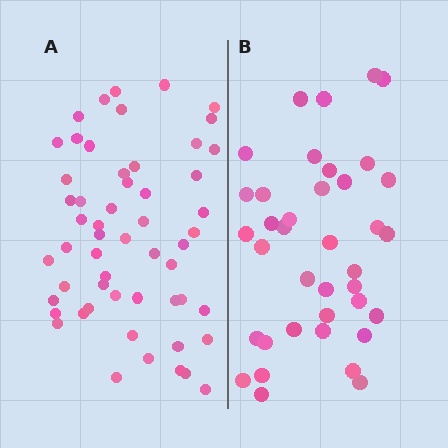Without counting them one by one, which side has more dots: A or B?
Region A (the left region) has more dots.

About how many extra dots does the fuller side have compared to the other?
Region A has approximately 15 more dots than region B.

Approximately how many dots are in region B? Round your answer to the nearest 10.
About 40 dots. (The exact count is 38, which rounds to 40.)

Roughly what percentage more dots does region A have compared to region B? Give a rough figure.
About 45% more.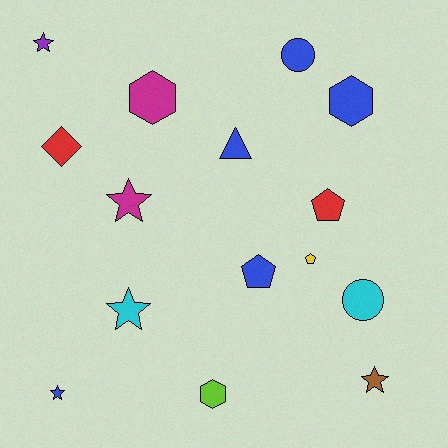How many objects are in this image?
There are 15 objects.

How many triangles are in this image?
There is 1 triangle.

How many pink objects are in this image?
There are no pink objects.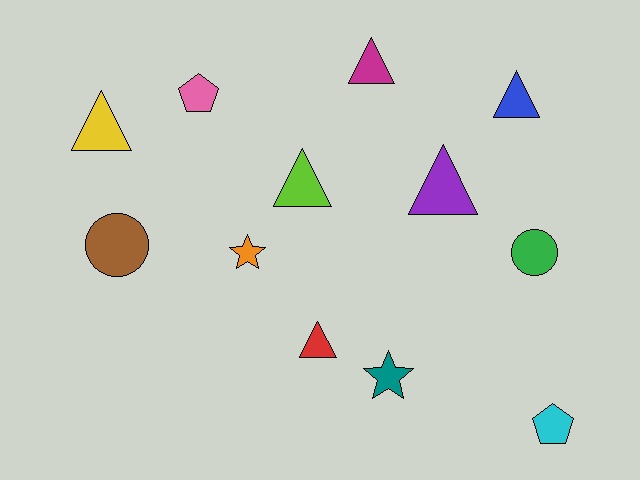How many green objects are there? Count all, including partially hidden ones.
There is 1 green object.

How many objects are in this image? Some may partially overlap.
There are 12 objects.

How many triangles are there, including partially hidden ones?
There are 6 triangles.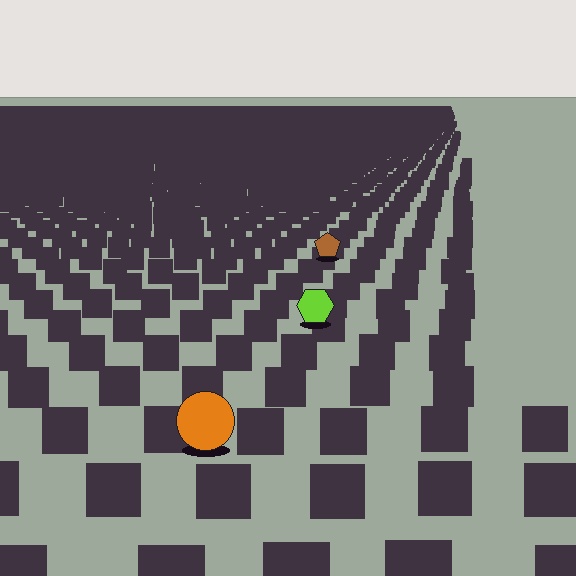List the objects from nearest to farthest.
From nearest to farthest: the orange circle, the lime hexagon, the brown pentagon.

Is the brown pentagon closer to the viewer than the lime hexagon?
No. The lime hexagon is closer — you can tell from the texture gradient: the ground texture is coarser near it.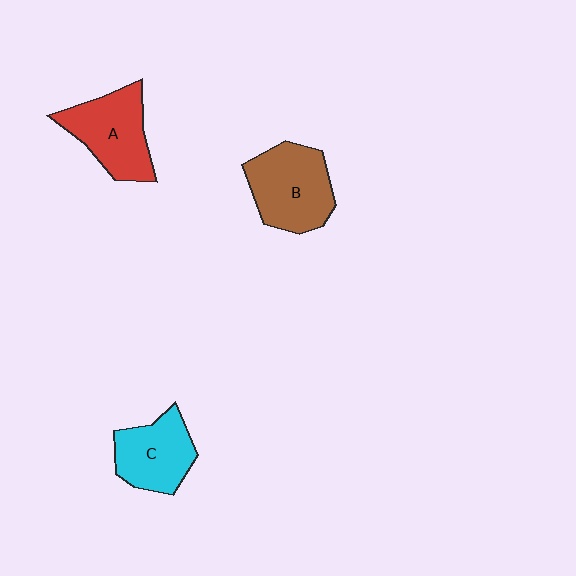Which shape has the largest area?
Shape B (brown).